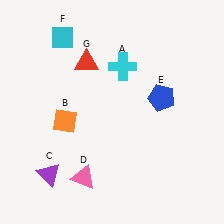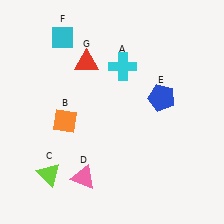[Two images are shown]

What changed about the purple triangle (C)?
In Image 1, C is purple. In Image 2, it changed to lime.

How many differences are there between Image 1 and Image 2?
There is 1 difference between the two images.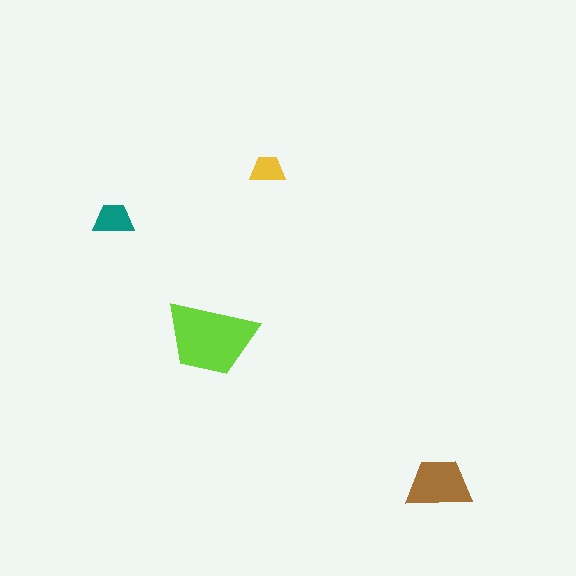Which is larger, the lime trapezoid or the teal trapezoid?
The lime one.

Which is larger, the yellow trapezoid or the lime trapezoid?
The lime one.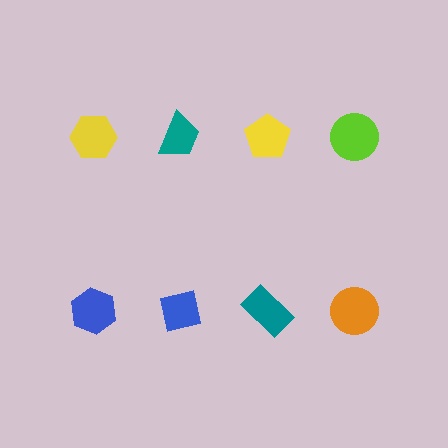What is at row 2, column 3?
A teal rectangle.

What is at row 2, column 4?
An orange circle.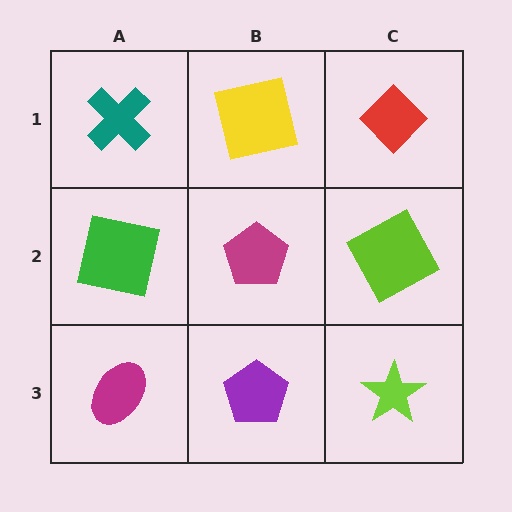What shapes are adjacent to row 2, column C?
A red diamond (row 1, column C), a lime star (row 3, column C), a magenta pentagon (row 2, column B).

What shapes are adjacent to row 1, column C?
A lime square (row 2, column C), a yellow square (row 1, column B).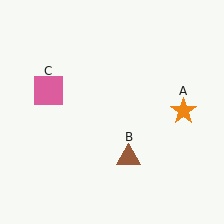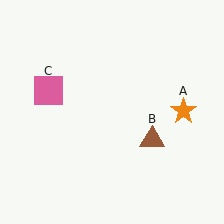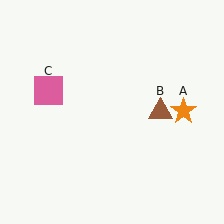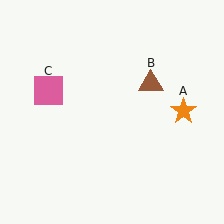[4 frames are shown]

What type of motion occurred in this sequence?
The brown triangle (object B) rotated counterclockwise around the center of the scene.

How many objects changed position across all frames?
1 object changed position: brown triangle (object B).